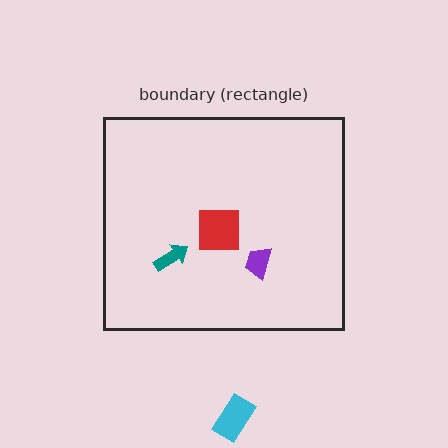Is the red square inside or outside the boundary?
Inside.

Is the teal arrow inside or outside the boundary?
Inside.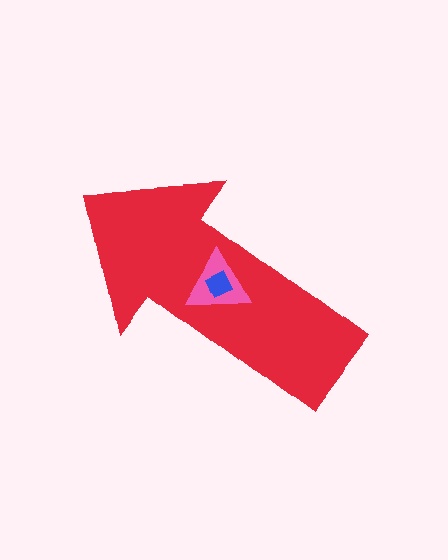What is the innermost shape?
The blue diamond.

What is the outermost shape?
The red arrow.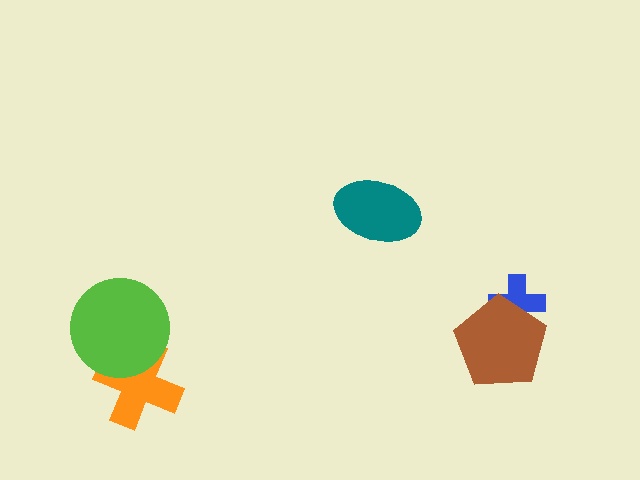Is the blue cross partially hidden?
Yes, it is partially covered by another shape.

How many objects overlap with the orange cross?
1 object overlaps with the orange cross.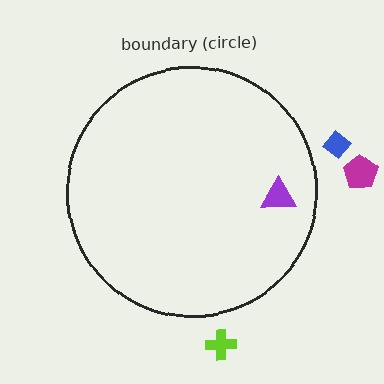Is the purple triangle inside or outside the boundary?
Inside.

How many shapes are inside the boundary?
1 inside, 3 outside.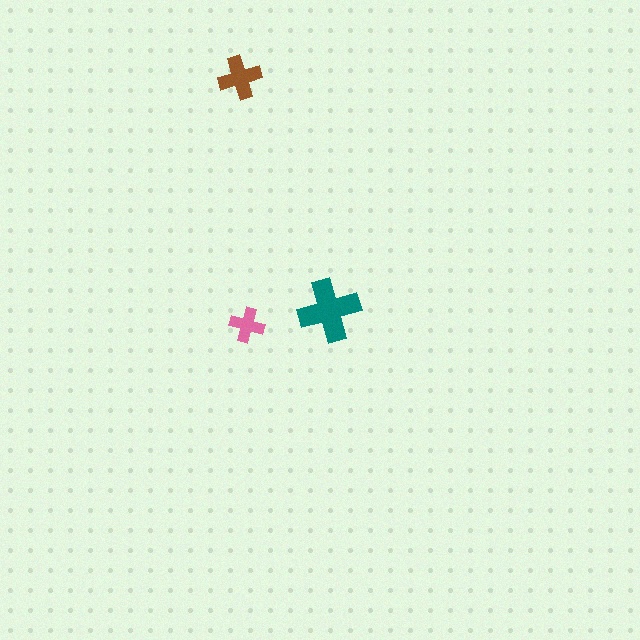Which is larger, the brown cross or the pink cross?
The brown one.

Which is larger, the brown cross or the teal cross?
The teal one.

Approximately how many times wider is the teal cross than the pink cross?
About 2 times wider.